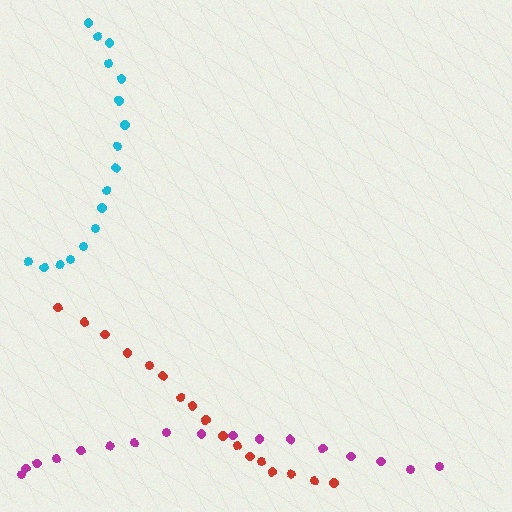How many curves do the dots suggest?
There are 3 distinct paths.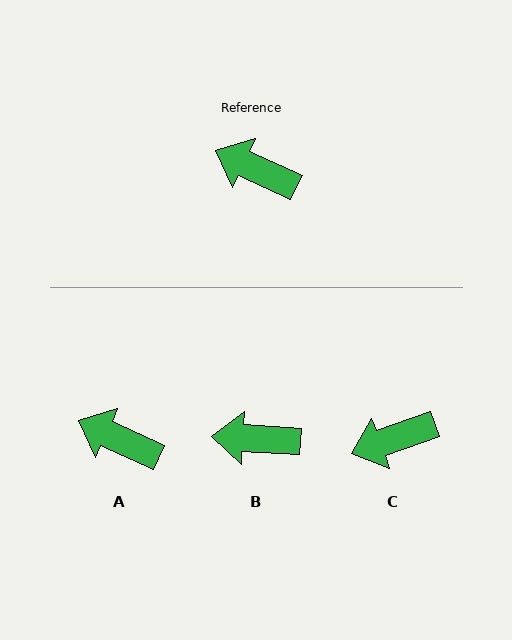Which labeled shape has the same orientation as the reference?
A.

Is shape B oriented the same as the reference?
No, it is off by about 22 degrees.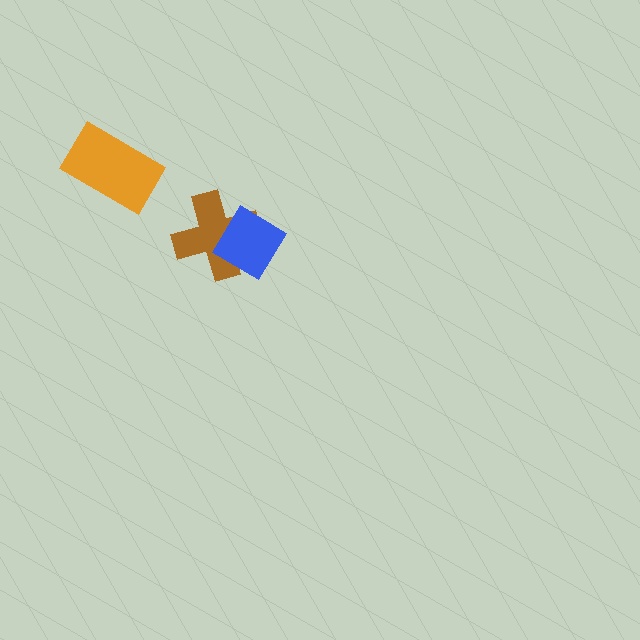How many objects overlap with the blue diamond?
1 object overlaps with the blue diamond.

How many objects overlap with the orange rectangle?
0 objects overlap with the orange rectangle.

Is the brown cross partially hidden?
Yes, it is partially covered by another shape.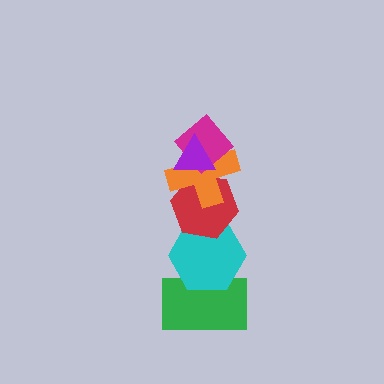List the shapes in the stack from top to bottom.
From top to bottom: the purple triangle, the magenta diamond, the orange cross, the red hexagon, the cyan hexagon, the green rectangle.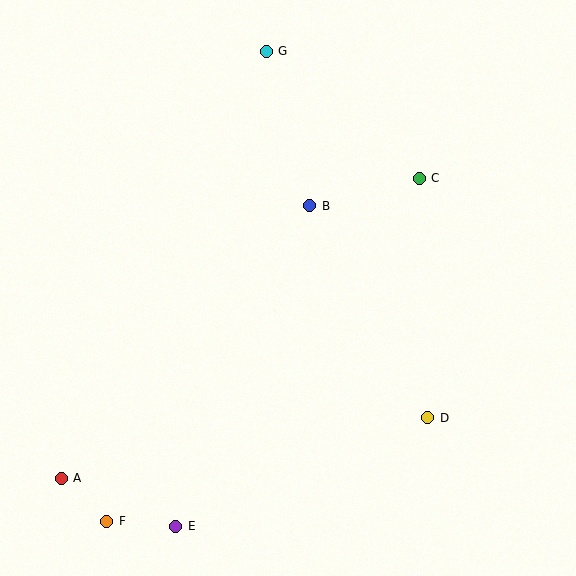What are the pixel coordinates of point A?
Point A is at (61, 478).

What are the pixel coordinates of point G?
Point G is at (266, 51).